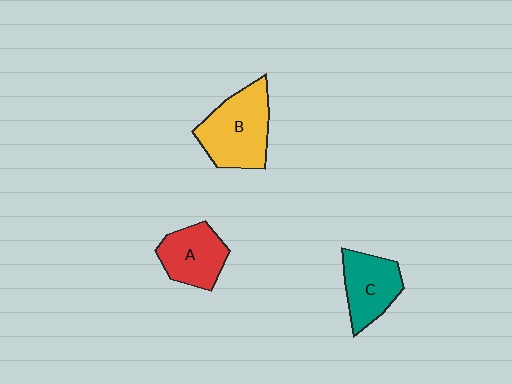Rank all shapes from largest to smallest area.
From largest to smallest: B (yellow), C (teal), A (red).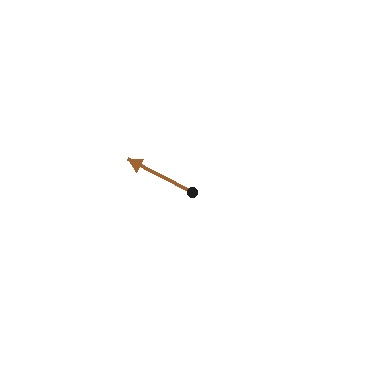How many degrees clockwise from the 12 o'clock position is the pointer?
Approximately 297 degrees.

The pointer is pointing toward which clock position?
Roughly 10 o'clock.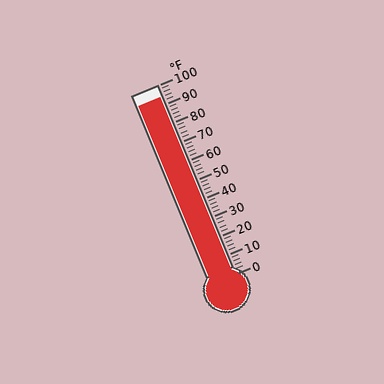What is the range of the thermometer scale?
The thermometer scale ranges from 0°F to 100°F.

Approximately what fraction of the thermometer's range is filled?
The thermometer is filled to approximately 95% of its range.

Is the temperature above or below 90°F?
The temperature is above 90°F.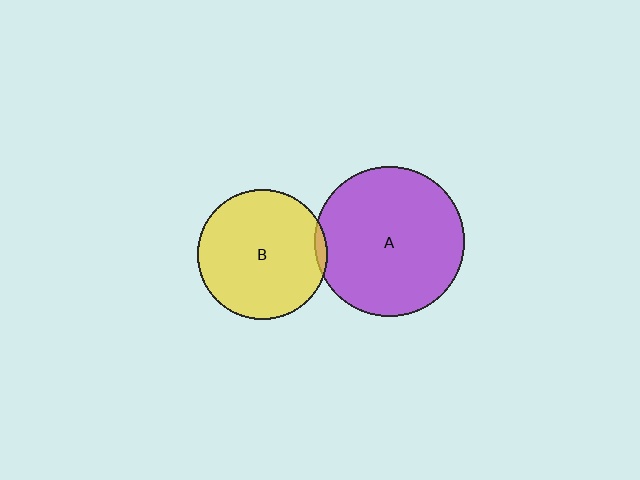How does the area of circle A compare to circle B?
Approximately 1.3 times.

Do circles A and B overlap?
Yes.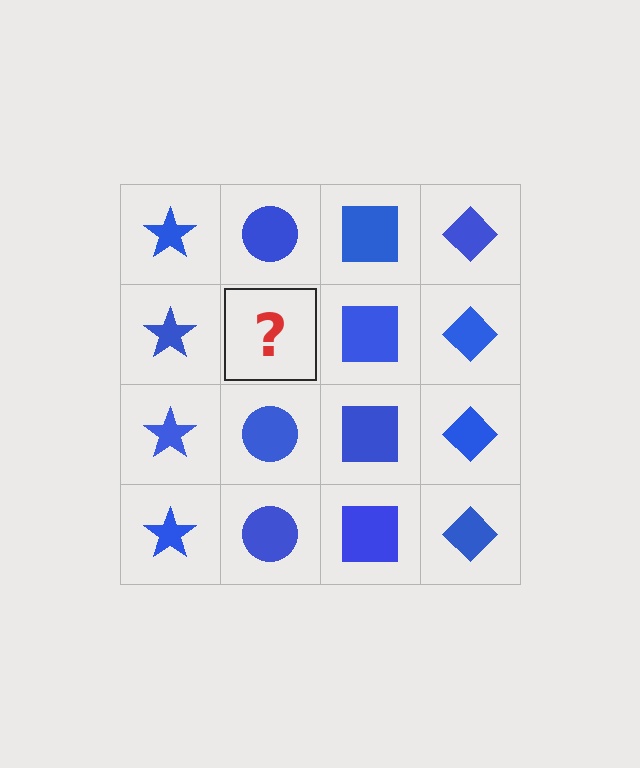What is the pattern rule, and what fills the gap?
The rule is that each column has a consistent shape. The gap should be filled with a blue circle.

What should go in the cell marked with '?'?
The missing cell should contain a blue circle.